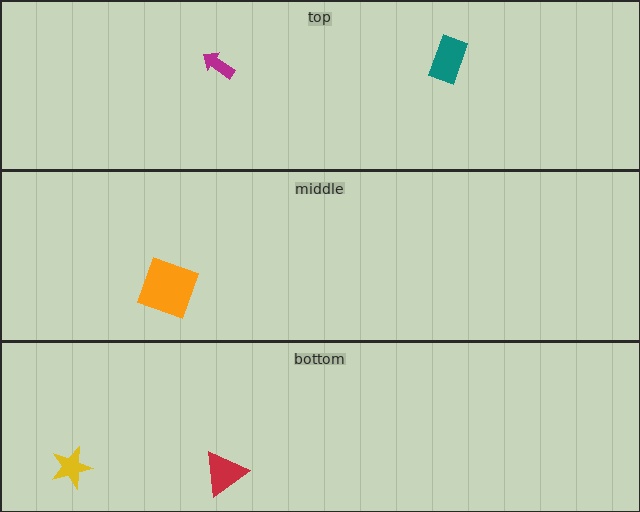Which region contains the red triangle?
The bottom region.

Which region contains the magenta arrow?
The top region.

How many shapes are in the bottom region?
2.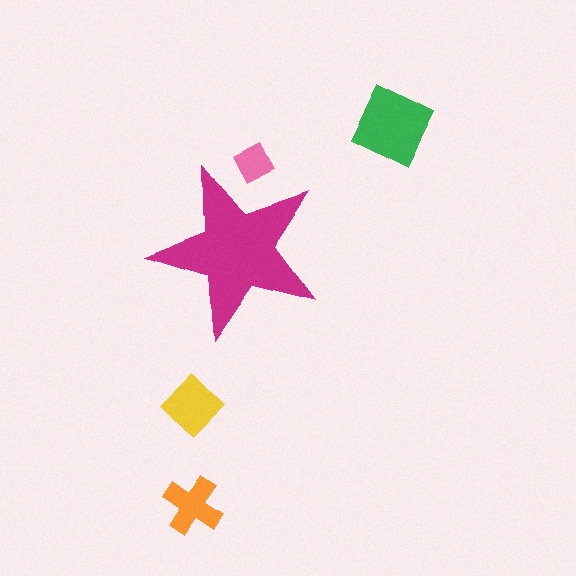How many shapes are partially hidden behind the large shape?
1 shape is partially hidden.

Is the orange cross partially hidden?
No, the orange cross is fully visible.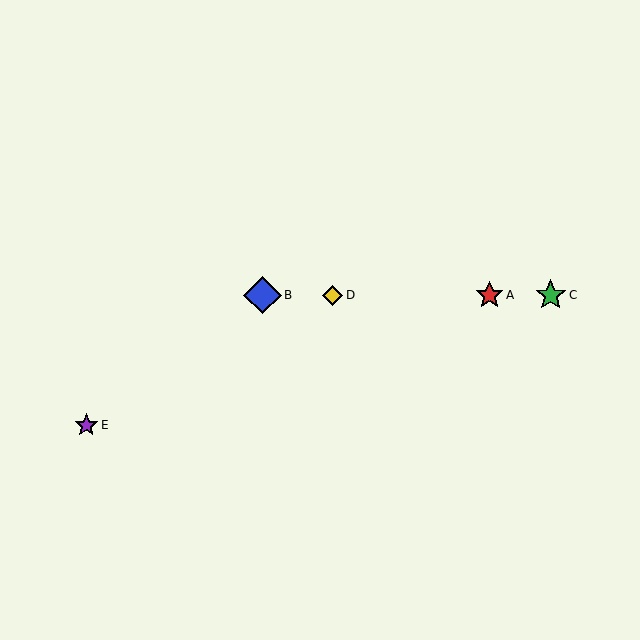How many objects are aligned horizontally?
4 objects (A, B, C, D) are aligned horizontally.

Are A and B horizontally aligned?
Yes, both are at y≈295.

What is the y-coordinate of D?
Object D is at y≈295.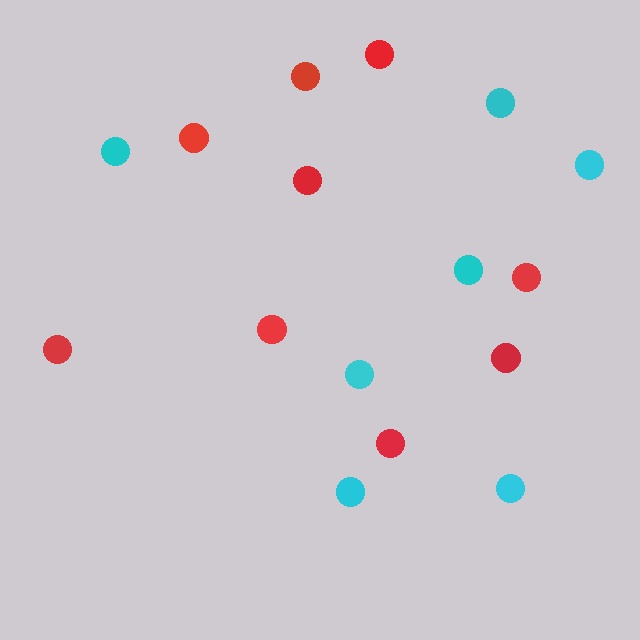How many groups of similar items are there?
There are 2 groups: one group of cyan circles (7) and one group of red circles (9).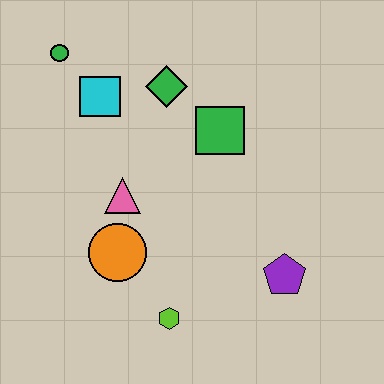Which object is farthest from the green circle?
The purple pentagon is farthest from the green circle.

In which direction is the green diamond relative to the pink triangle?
The green diamond is above the pink triangle.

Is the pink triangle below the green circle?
Yes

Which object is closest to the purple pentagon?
The lime hexagon is closest to the purple pentagon.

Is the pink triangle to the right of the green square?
No